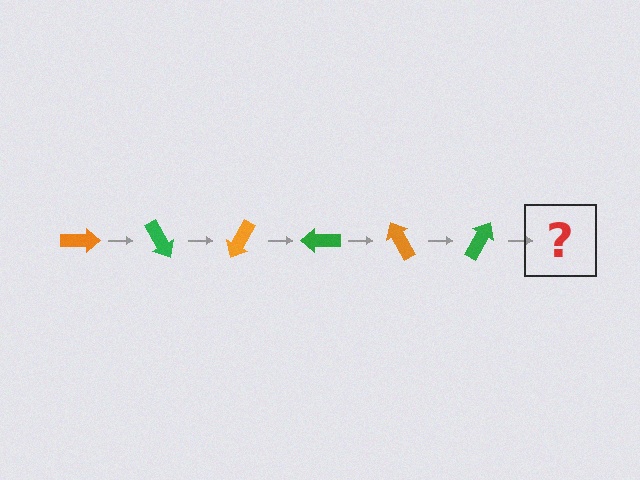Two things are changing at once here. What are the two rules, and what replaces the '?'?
The two rules are that it rotates 60 degrees each step and the color cycles through orange and green. The '?' should be an orange arrow, rotated 360 degrees from the start.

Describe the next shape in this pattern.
It should be an orange arrow, rotated 360 degrees from the start.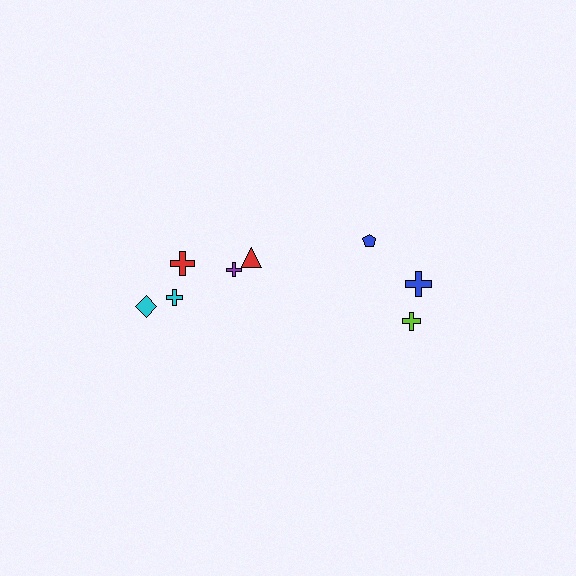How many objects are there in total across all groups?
There are 8 objects.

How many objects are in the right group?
There are 3 objects.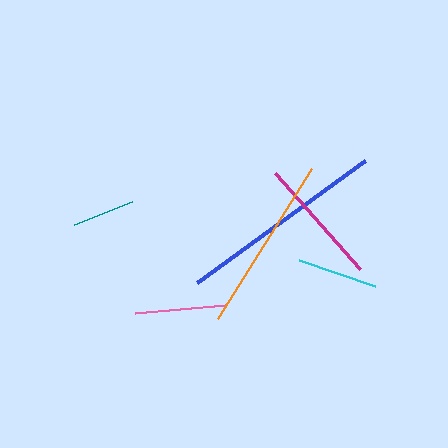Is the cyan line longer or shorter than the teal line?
The cyan line is longer than the teal line.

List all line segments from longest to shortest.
From longest to shortest: blue, orange, magenta, pink, cyan, teal.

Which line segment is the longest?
The blue line is the longest at approximately 208 pixels.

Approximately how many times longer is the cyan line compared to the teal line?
The cyan line is approximately 1.3 times the length of the teal line.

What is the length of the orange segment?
The orange segment is approximately 177 pixels long.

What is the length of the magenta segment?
The magenta segment is approximately 128 pixels long.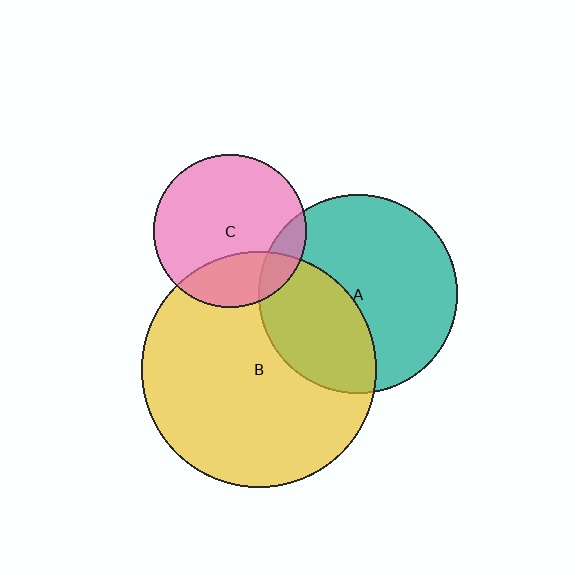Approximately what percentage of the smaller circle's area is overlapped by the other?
Approximately 35%.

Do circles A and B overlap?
Yes.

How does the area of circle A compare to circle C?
Approximately 1.7 times.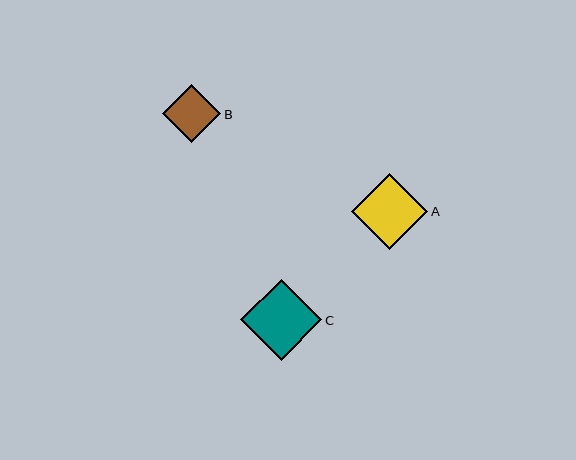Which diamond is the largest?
Diamond C is the largest with a size of approximately 81 pixels.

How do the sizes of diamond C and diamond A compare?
Diamond C and diamond A are approximately the same size.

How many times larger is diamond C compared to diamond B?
Diamond C is approximately 1.4 times the size of diamond B.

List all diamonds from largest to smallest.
From largest to smallest: C, A, B.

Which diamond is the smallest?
Diamond B is the smallest with a size of approximately 58 pixels.